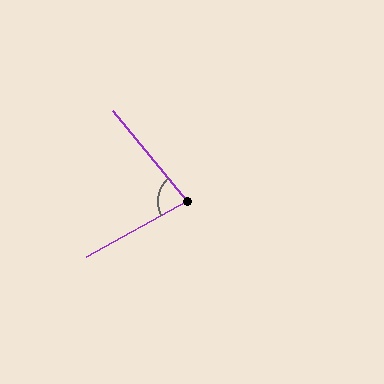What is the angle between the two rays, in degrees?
Approximately 79 degrees.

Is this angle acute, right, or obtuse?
It is acute.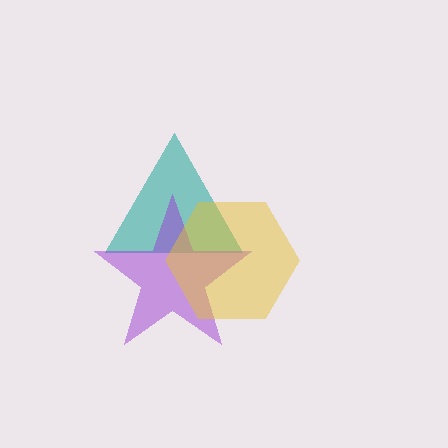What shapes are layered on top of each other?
The layered shapes are: a teal triangle, a purple star, a yellow hexagon.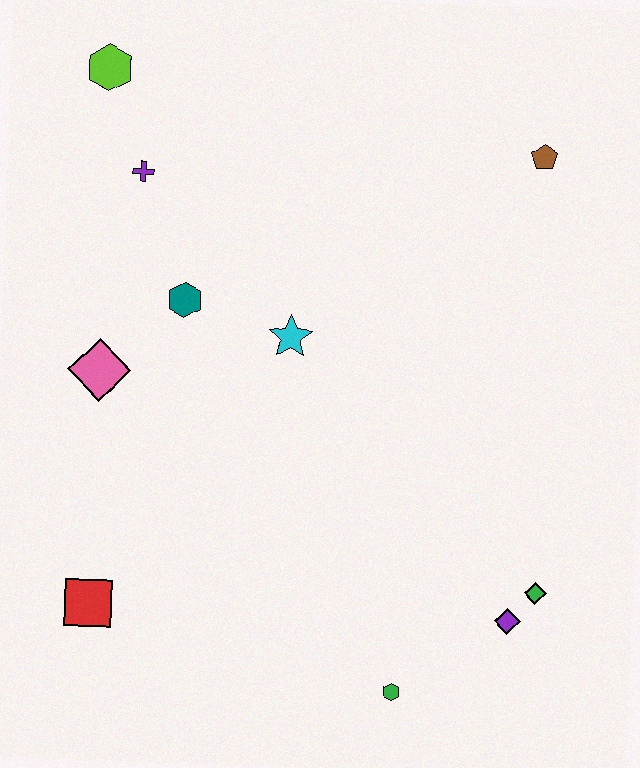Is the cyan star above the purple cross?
No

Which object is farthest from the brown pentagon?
The red square is farthest from the brown pentagon.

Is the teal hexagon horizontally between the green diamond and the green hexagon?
No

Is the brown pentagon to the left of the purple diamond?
No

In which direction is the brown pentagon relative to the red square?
The brown pentagon is above the red square.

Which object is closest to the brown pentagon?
The cyan star is closest to the brown pentagon.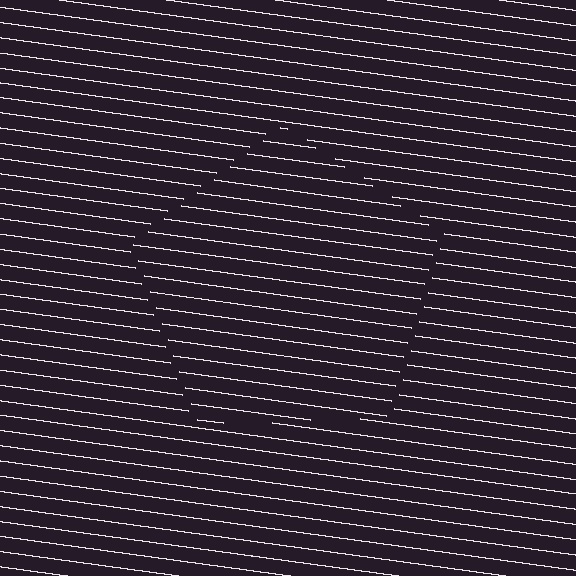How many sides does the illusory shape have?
5 sides — the line-ends trace a pentagon.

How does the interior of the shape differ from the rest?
The interior of the shape contains the same grating, shifted by half a period — the contour is defined by the phase discontinuity where line-ends from the inner and outer gratings abut.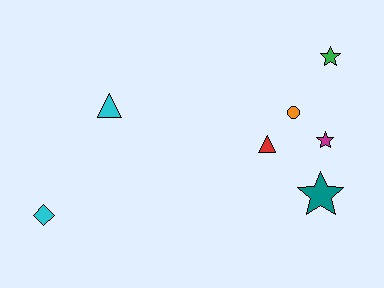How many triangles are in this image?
There are 2 triangles.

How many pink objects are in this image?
There are no pink objects.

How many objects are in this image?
There are 7 objects.